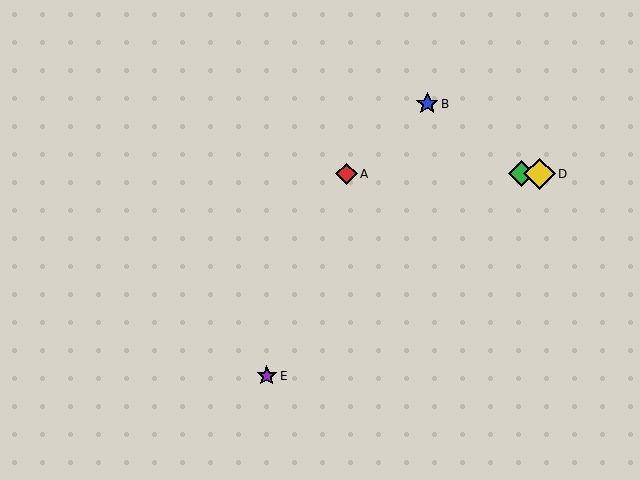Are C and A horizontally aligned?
Yes, both are at y≈174.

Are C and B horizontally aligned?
No, C is at y≈174 and B is at y≈104.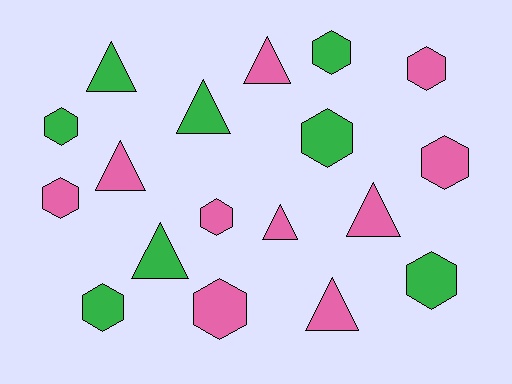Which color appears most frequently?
Pink, with 10 objects.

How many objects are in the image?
There are 18 objects.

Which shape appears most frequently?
Hexagon, with 10 objects.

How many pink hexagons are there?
There are 5 pink hexagons.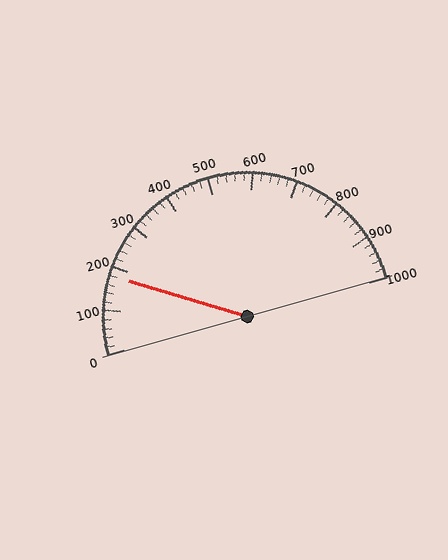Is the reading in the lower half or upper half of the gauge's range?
The reading is in the lower half of the range (0 to 1000).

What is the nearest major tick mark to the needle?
The nearest major tick mark is 200.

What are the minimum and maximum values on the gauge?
The gauge ranges from 0 to 1000.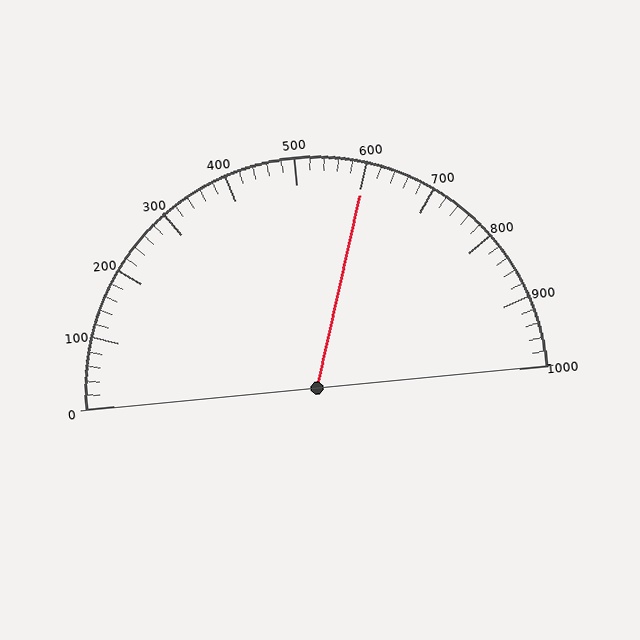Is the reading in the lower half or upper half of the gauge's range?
The reading is in the upper half of the range (0 to 1000).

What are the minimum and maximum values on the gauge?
The gauge ranges from 0 to 1000.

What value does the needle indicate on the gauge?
The needle indicates approximately 600.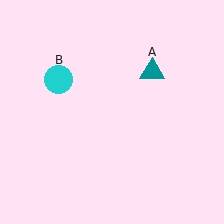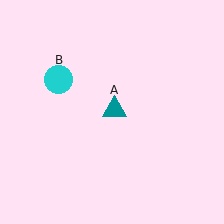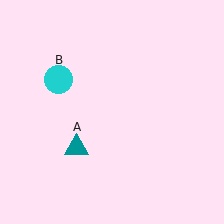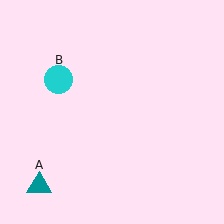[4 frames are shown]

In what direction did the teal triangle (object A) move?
The teal triangle (object A) moved down and to the left.